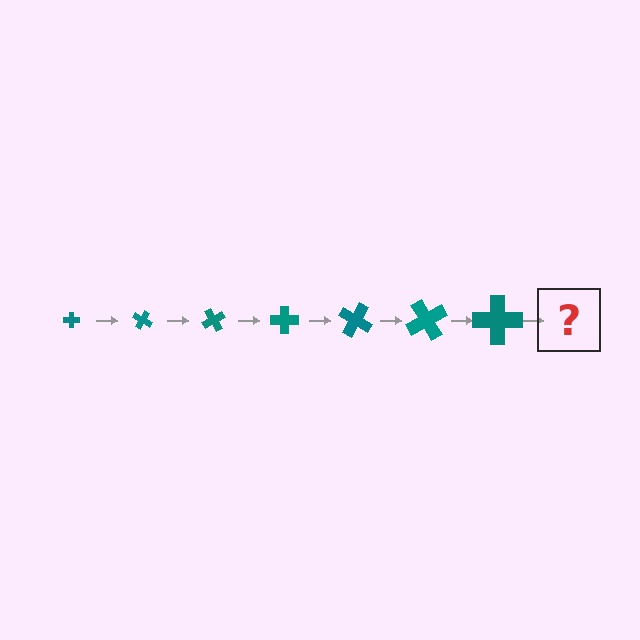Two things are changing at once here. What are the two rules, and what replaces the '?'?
The two rules are that the cross grows larger each step and it rotates 30 degrees each step. The '?' should be a cross, larger than the previous one and rotated 210 degrees from the start.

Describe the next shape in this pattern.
It should be a cross, larger than the previous one and rotated 210 degrees from the start.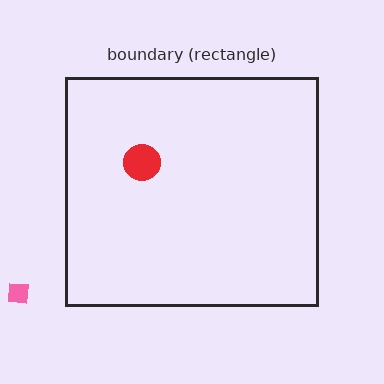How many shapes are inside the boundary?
1 inside, 1 outside.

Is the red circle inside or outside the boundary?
Inside.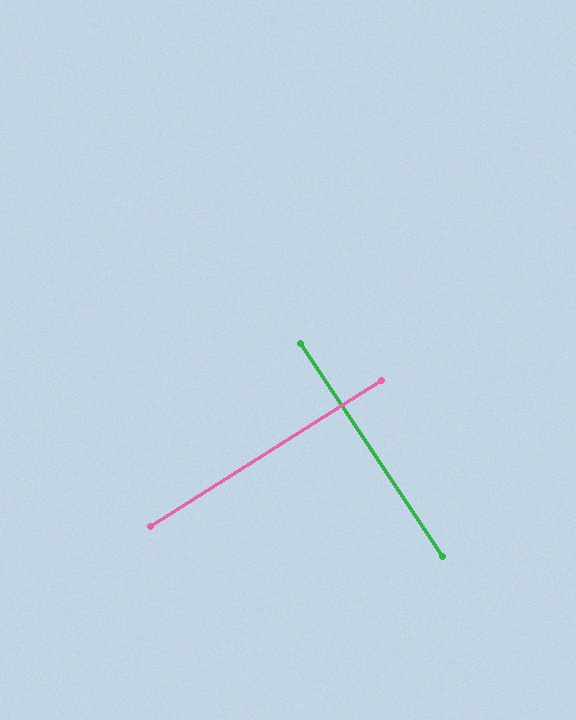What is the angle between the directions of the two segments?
Approximately 88 degrees.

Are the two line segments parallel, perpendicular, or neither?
Perpendicular — they meet at approximately 88°.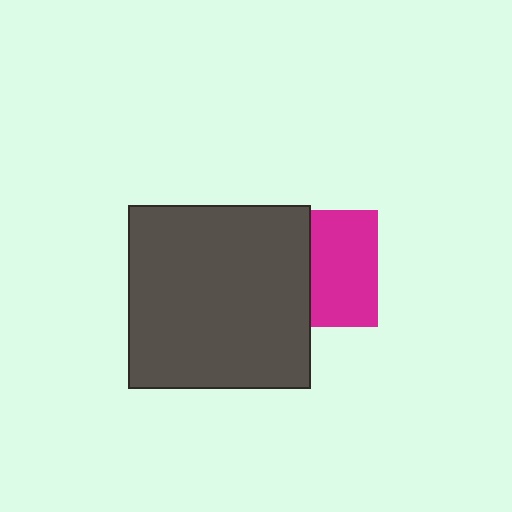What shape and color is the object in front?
The object in front is a dark gray square.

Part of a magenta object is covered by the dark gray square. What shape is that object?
It is a square.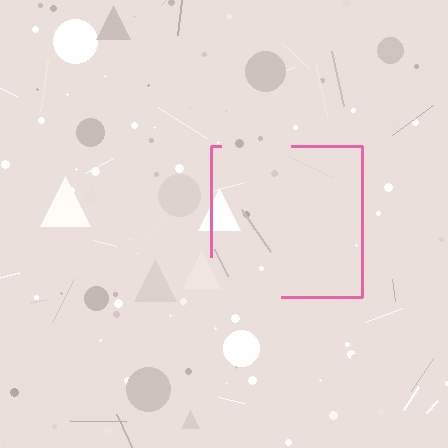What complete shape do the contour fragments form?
The contour fragments form a square.